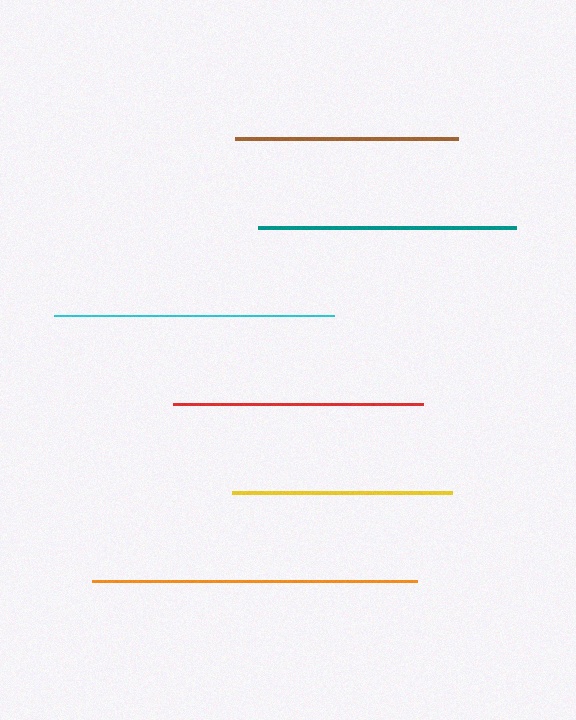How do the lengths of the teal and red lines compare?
The teal and red lines are approximately the same length.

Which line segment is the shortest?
The yellow line is the shortest at approximately 220 pixels.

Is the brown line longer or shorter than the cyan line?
The cyan line is longer than the brown line.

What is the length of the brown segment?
The brown segment is approximately 223 pixels long.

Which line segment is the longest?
The orange line is the longest at approximately 325 pixels.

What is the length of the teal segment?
The teal segment is approximately 257 pixels long.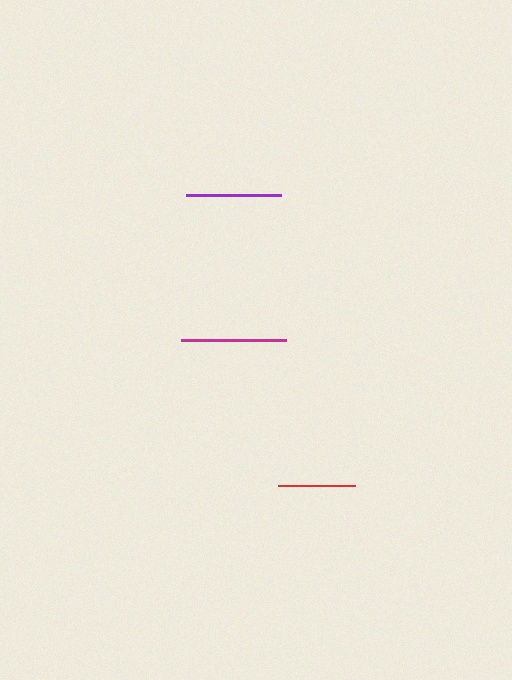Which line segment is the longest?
The magenta line is the longest at approximately 105 pixels.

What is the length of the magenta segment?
The magenta segment is approximately 105 pixels long.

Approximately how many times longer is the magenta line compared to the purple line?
The magenta line is approximately 1.1 times the length of the purple line.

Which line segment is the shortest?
The red line is the shortest at approximately 77 pixels.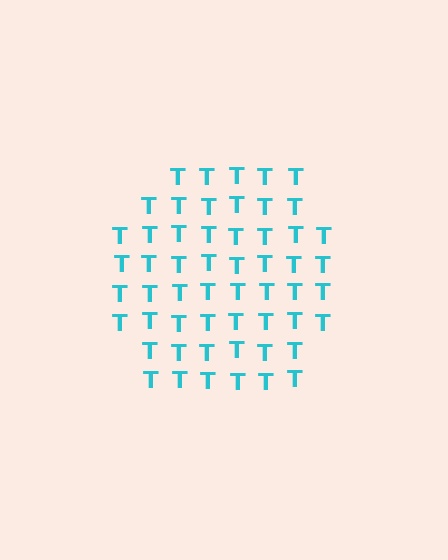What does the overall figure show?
The overall figure shows a hexagon.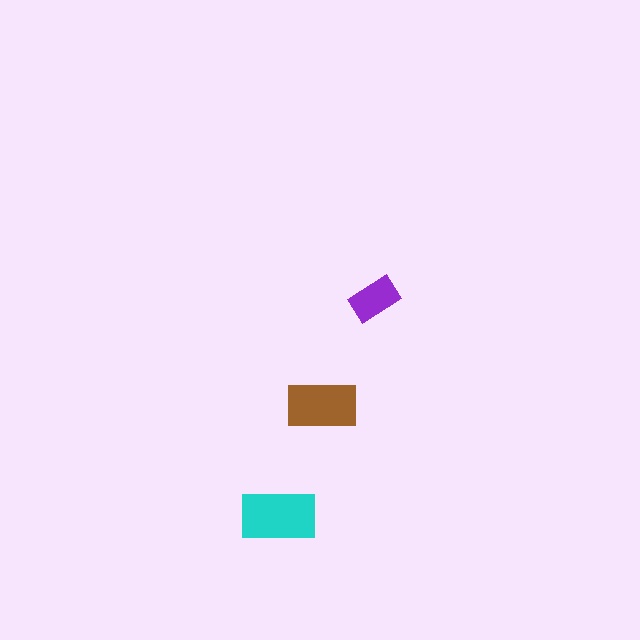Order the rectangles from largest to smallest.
the cyan one, the brown one, the purple one.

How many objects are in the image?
There are 3 objects in the image.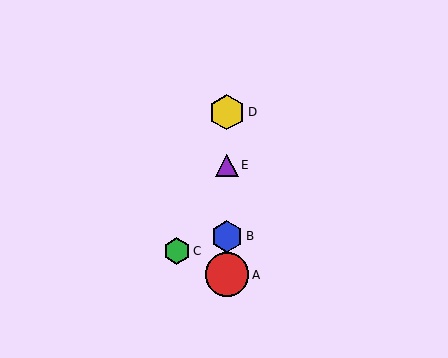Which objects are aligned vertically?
Objects A, B, D, E are aligned vertically.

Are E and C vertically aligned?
No, E is at x≈227 and C is at x≈177.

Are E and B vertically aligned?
Yes, both are at x≈227.